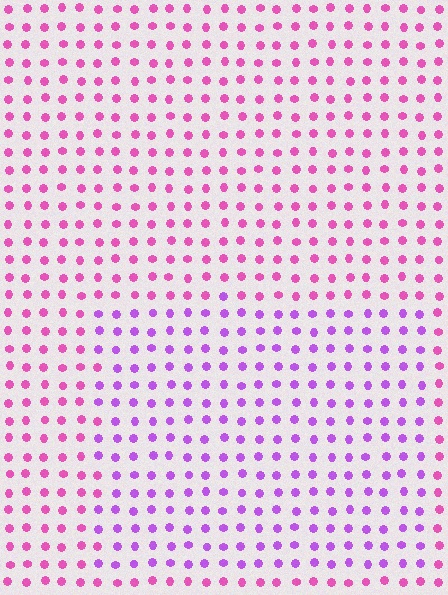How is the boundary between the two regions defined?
The boundary is defined purely by a slight shift in hue (about 36 degrees). Spacing, size, and orientation are identical on both sides.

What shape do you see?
I see a rectangle.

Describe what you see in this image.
The image is filled with small pink elements in a uniform arrangement. A rectangle-shaped region is visible where the elements are tinted to a slightly different hue, forming a subtle color boundary.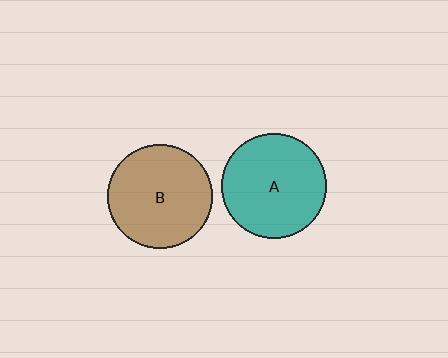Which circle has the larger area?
Circle A (teal).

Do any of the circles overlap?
No, none of the circles overlap.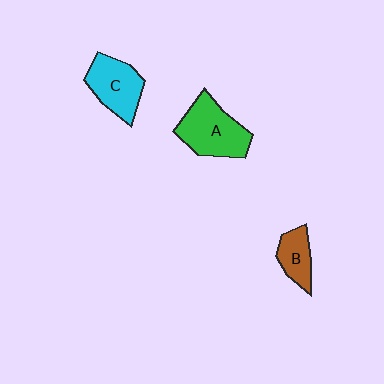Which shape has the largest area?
Shape A (green).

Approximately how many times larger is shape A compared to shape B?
Approximately 1.9 times.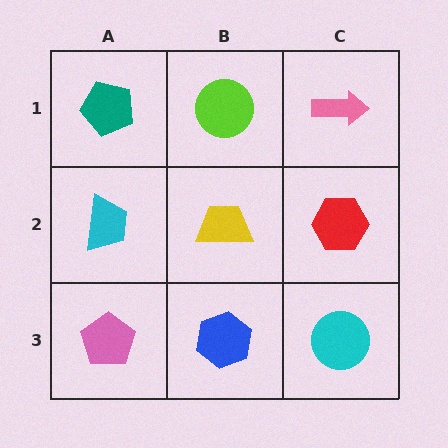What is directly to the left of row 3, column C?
A blue hexagon.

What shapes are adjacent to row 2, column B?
A lime circle (row 1, column B), a blue hexagon (row 3, column B), a cyan trapezoid (row 2, column A), a red hexagon (row 2, column C).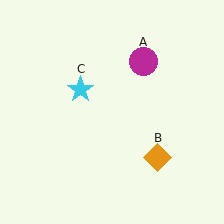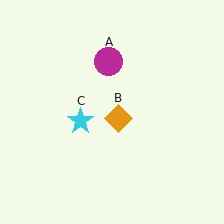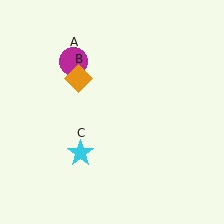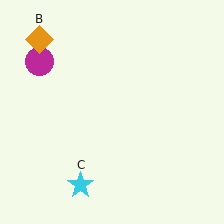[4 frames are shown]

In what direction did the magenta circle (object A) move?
The magenta circle (object A) moved left.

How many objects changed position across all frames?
3 objects changed position: magenta circle (object A), orange diamond (object B), cyan star (object C).